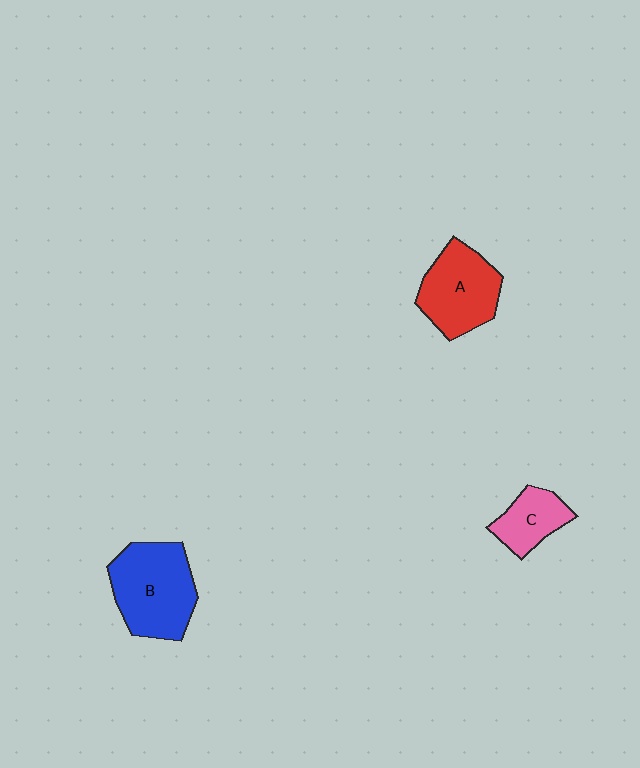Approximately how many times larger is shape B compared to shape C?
Approximately 2.0 times.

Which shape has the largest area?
Shape B (blue).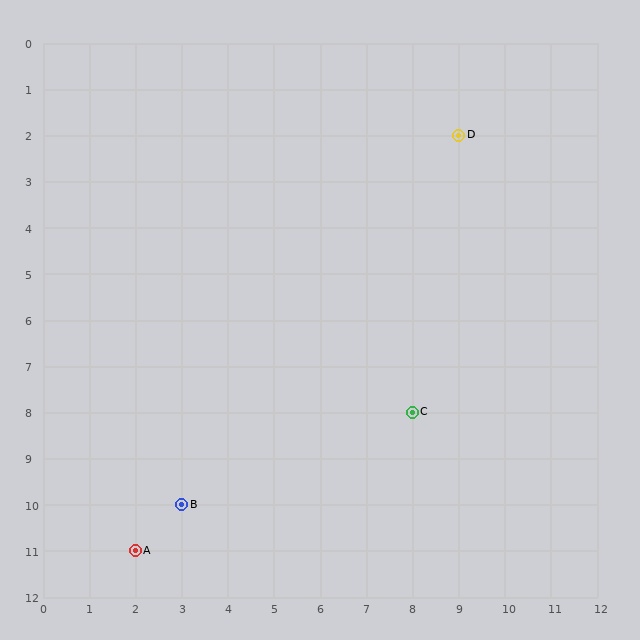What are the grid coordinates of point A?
Point A is at grid coordinates (2, 11).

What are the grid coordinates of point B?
Point B is at grid coordinates (3, 10).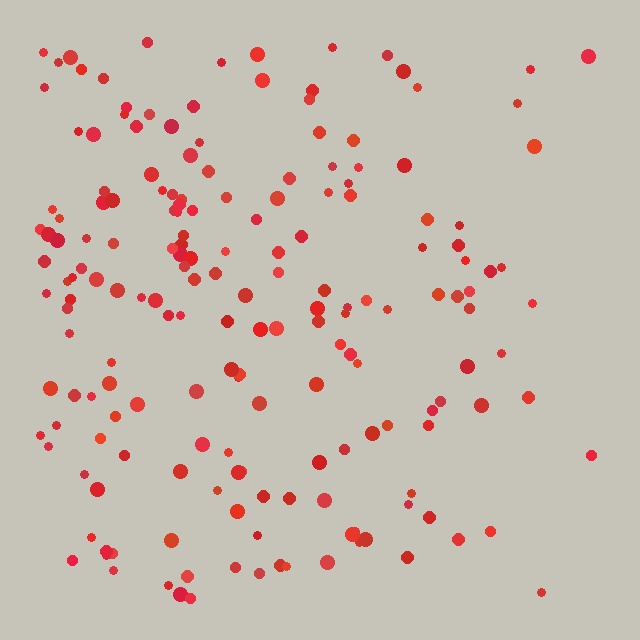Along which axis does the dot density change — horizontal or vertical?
Horizontal.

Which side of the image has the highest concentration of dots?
The left.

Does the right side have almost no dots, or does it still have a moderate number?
Still a moderate number, just noticeably fewer than the left.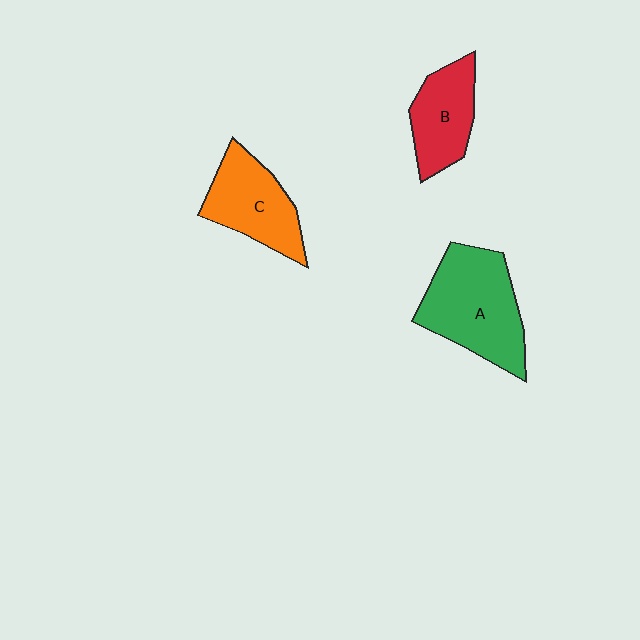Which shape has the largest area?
Shape A (green).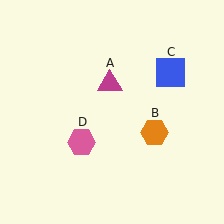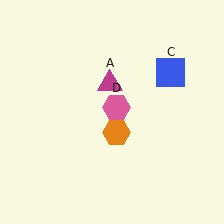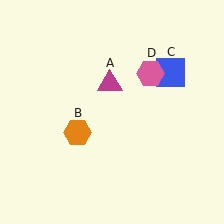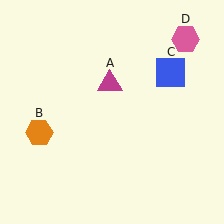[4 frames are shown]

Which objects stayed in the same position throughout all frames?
Magenta triangle (object A) and blue square (object C) remained stationary.